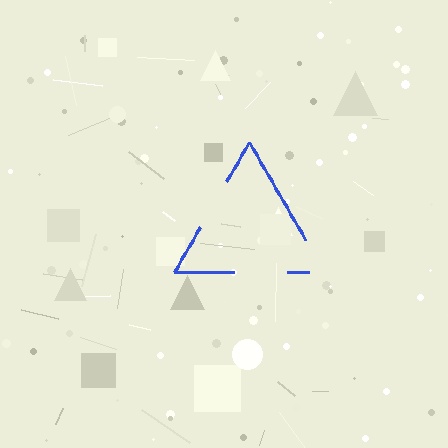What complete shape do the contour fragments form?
The contour fragments form a triangle.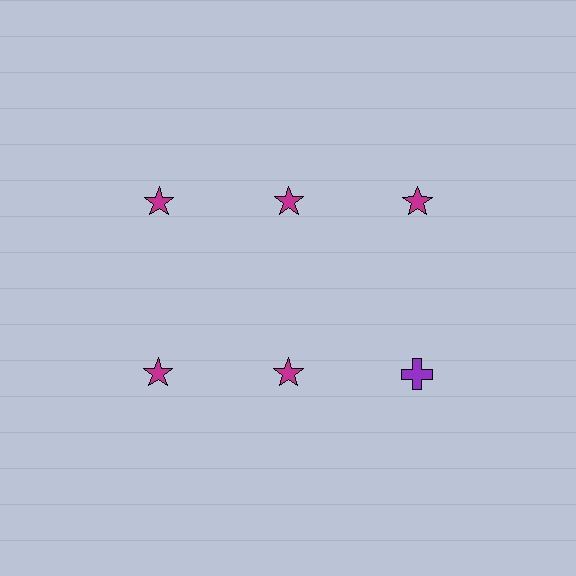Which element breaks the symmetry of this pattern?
The purple cross in the second row, center column breaks the symmetry. All other shapes are magenta stars.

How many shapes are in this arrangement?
There are 6 shapes arranged in a grid pattern.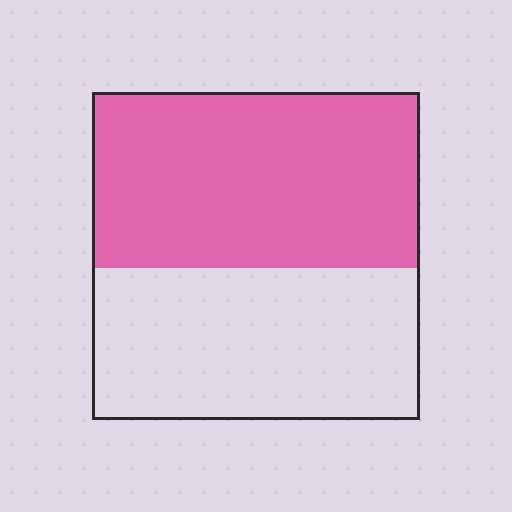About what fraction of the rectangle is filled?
About one half (1/2).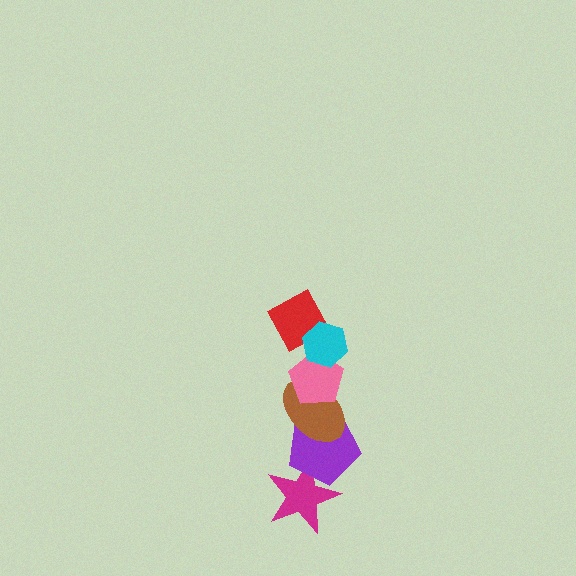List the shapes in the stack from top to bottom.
From top to bottom: the cyan hexagon, the red diamond, the pink pentagon, the brown ellipse, the purple pentagon, the magenta star.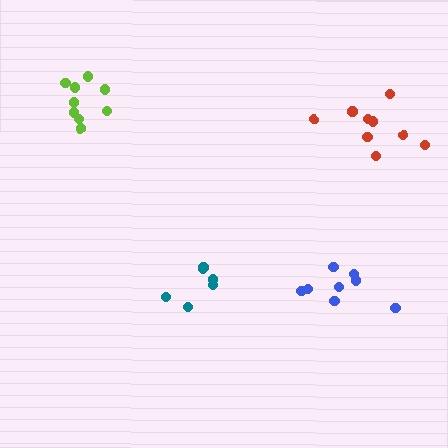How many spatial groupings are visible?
There are 4 spatial groupings.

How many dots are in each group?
Group 1: 8 dots, Group 2: 9 dots, Group 3: 9 dots, Group 4: 6 dots (32 total).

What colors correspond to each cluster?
The clusters are colored: blue, lime, red, teal.